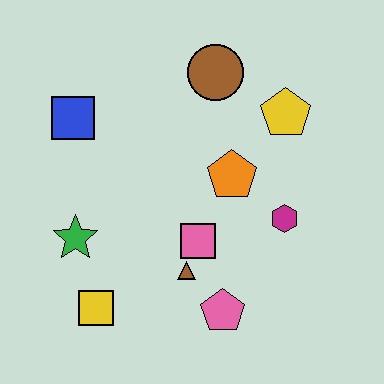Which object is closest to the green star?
The yellow square is closest to the green star.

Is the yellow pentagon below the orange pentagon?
No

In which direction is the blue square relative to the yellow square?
The blue square is above the yellow square.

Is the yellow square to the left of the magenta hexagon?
Yes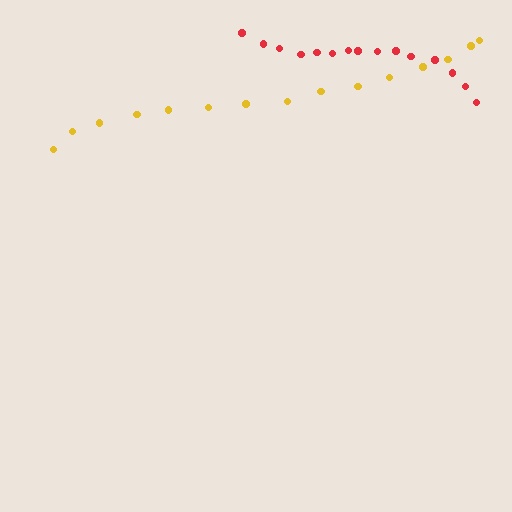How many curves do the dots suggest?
There are 2 distinct paths.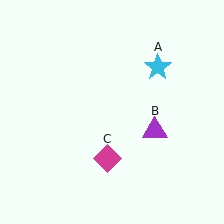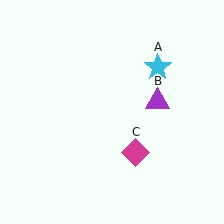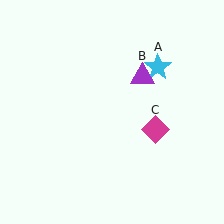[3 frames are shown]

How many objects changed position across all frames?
2 objects changed position: purple triangle (object B), magenta diamond (object C).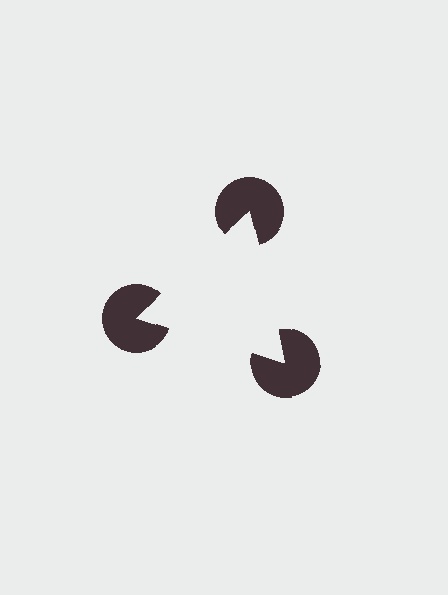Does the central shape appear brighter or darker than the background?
It typically appears slightly brighter than the background, even though no actual brightness change is drawn.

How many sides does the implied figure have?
3 sides.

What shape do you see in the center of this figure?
An illusory triangle — its edges are inferred from the aligned wedge cuts in the pac-man discs, not physically drawn.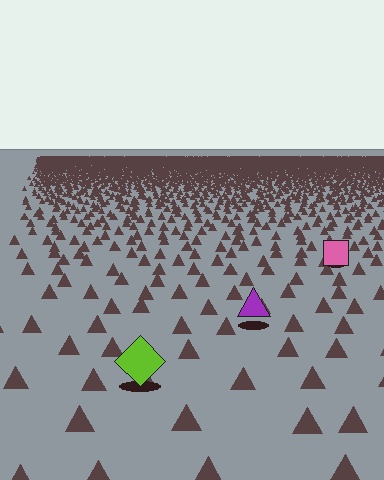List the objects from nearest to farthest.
From nearest to farthest: the lime diamond, the purple triangle, the pink square.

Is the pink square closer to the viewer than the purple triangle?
No. The purple triangle is closer — you can tell from the texture gradient: the ground texture is coarser near it.